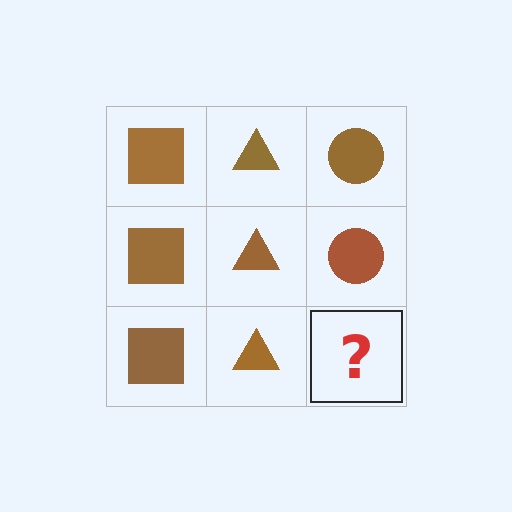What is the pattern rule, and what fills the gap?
The rule is that each column has a consistent shape. The gap should be filled with a brown circle.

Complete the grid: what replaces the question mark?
The question mark should be replaced with a brown circle.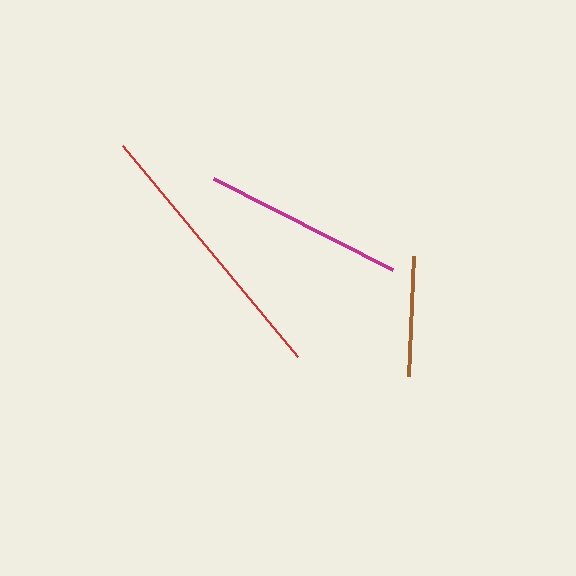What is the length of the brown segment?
The brown segment is approximately 120 pixels long.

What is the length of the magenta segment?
The magenta segment is approximately 201 pixels long.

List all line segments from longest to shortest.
From longest to shortest: red, magenta, brown.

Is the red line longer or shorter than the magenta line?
The red line is longer than the magenta line.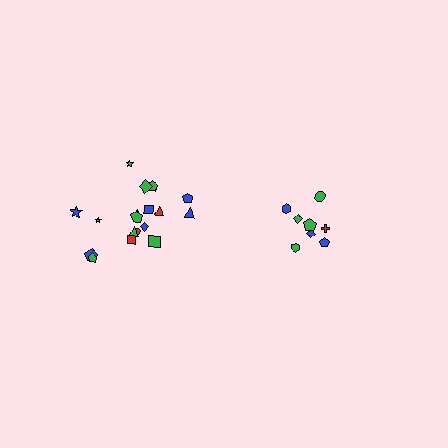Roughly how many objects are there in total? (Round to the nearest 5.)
Roughly 25 objects in total.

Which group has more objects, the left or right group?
The left group.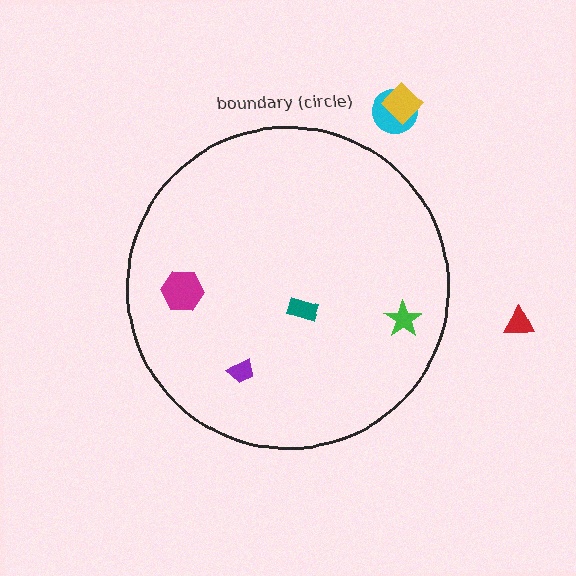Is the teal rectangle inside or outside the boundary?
Inside.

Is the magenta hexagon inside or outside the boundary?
Inside.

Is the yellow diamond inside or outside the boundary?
Outside.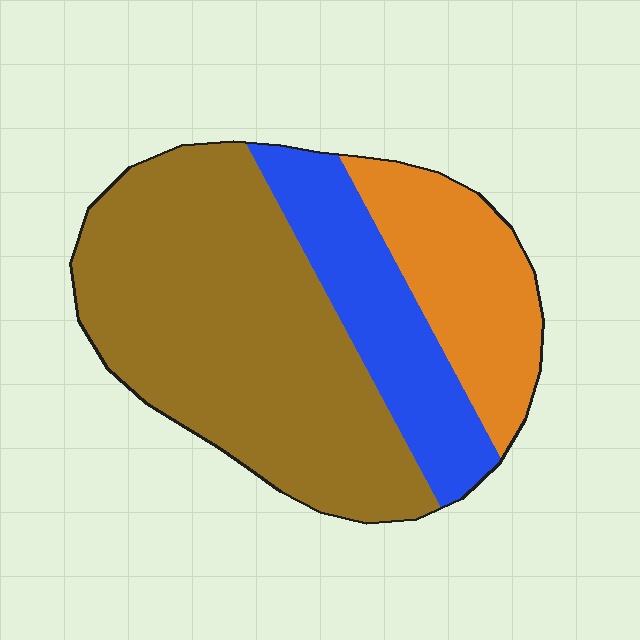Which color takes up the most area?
Brown, at roughly 55%.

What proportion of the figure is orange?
Orange covers 21% of the figure.